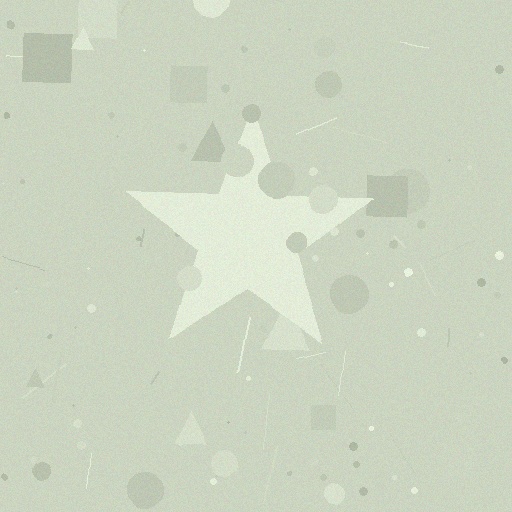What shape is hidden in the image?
A star is hidden in the image.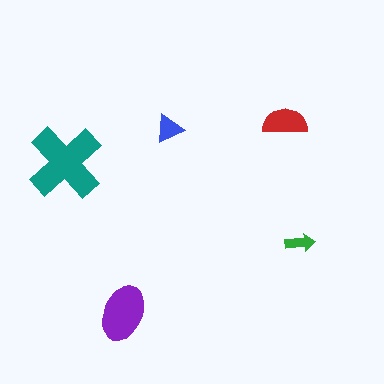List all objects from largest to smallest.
The teal cross, the purple ellipse, the red semicircle, the blue triangle, the green arrow.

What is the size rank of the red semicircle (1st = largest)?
3rd.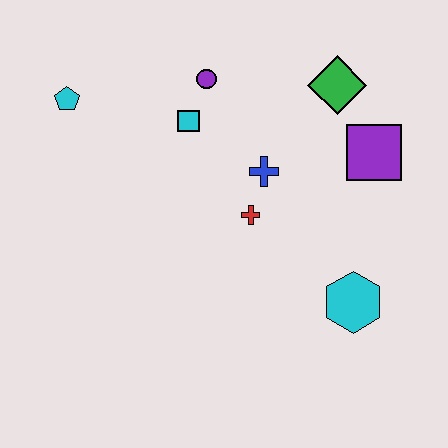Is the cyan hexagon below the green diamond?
Yes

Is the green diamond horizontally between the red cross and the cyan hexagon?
Yes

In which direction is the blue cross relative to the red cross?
The blue cross is above the red cross.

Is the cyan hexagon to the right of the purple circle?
Yes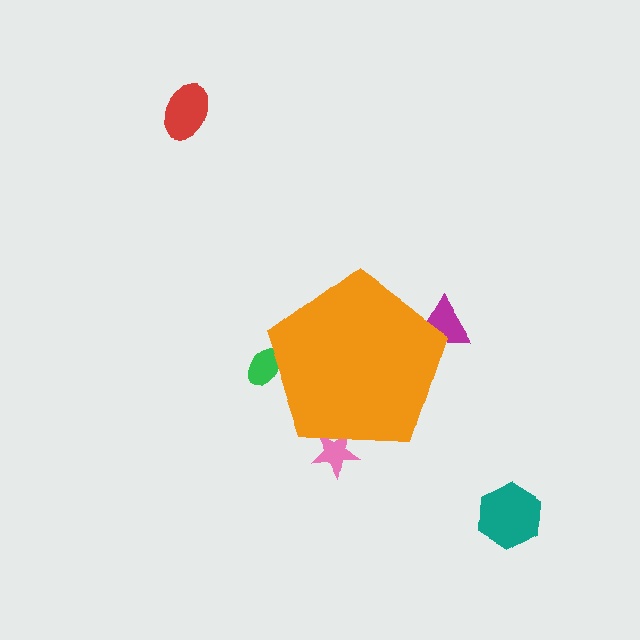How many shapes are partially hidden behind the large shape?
3 shapes are partially hidden.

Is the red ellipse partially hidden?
No, the red ellipse is fully visible.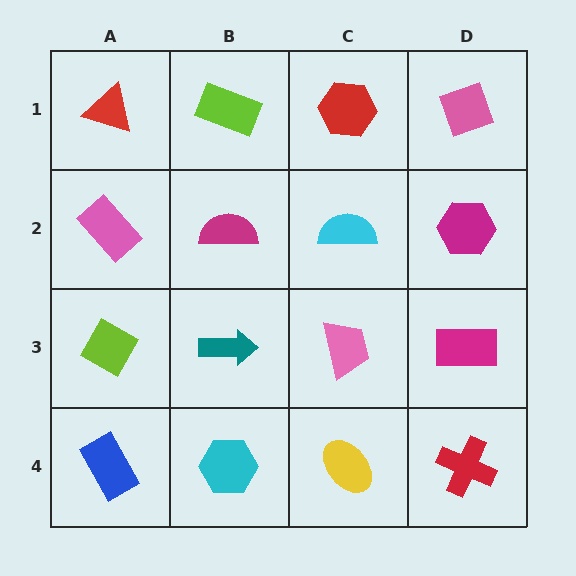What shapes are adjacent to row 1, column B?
A magenta semicircle (row 2, column B), a red triangle (row 1, column A), a red hexagon (row 1, column C).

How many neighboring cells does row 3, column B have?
4.